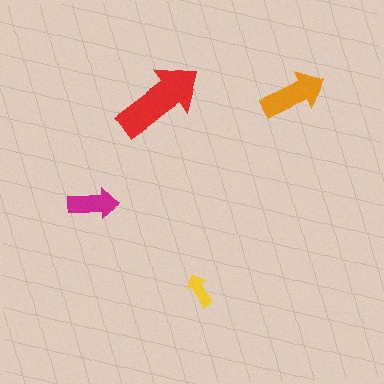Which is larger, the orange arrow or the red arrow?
The red one.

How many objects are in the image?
There are 4 objects in the image.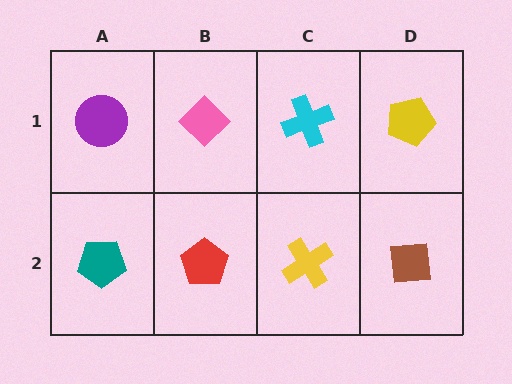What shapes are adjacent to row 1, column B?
A red pentagon (row 2, column B), a purple circle (row 1, column A), a cyan cross (row 1, column C).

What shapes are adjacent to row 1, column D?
A brown square (row 2, column D), a cyan cross (row 1, column C).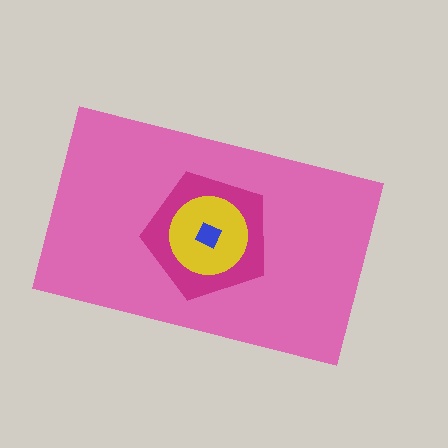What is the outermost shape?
The pink rectangle.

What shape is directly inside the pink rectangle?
The magenta pentagon.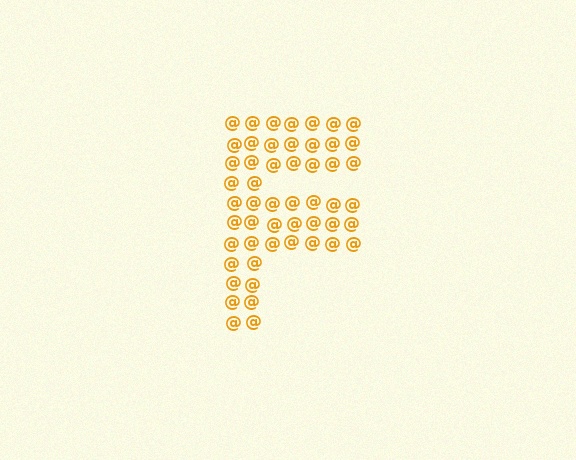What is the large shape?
The large shape is the letter F.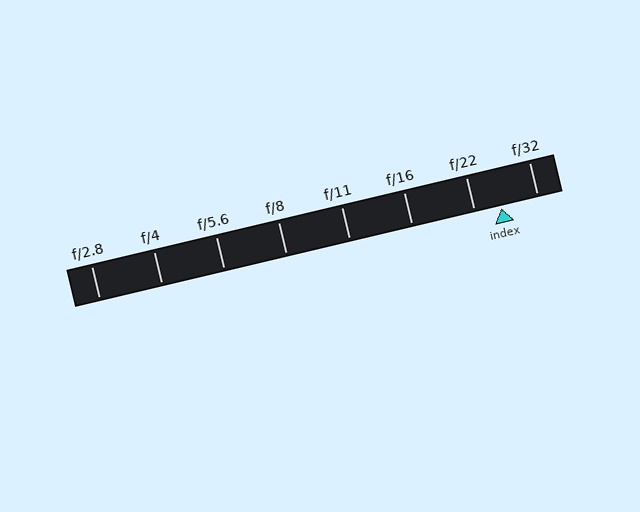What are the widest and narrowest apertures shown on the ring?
The widest aperture shown is f/2.8 and the narrowest is f/32.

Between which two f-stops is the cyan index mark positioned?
The index mark is between f/22 and f/32.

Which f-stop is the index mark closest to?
The index mark is closest to f/22.